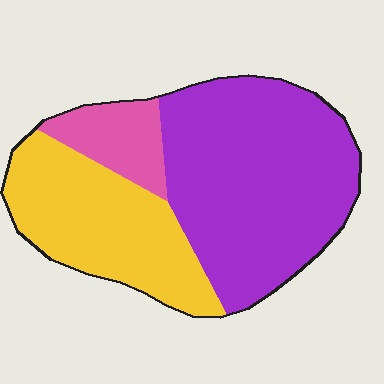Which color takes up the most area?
Purple, at roughly 55%.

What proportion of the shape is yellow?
Yellow covers roughly 35% of the shape.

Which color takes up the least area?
Pink, at roughly 10%.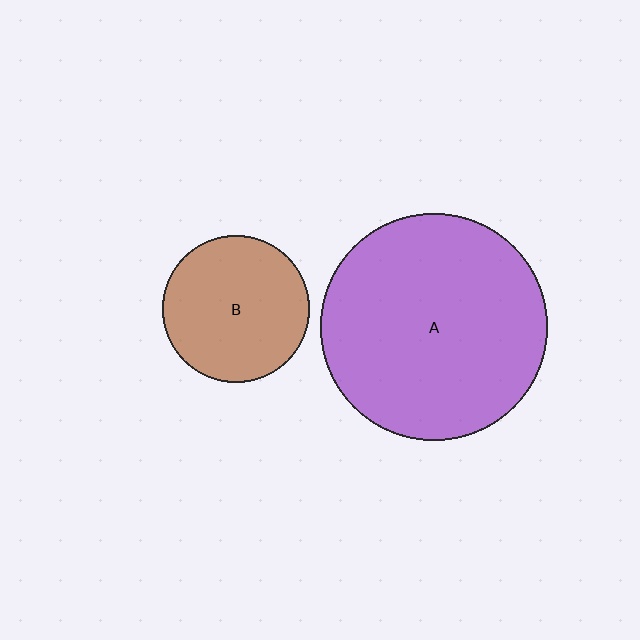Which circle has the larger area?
Circle A (purple).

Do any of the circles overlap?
No, none of the circles overlap.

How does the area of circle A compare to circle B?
Approximately 2.4 times.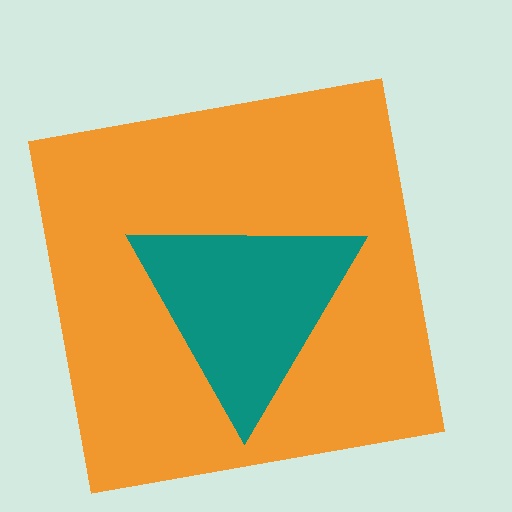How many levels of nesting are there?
2.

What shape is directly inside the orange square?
The teal triangle.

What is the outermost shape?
The orange square.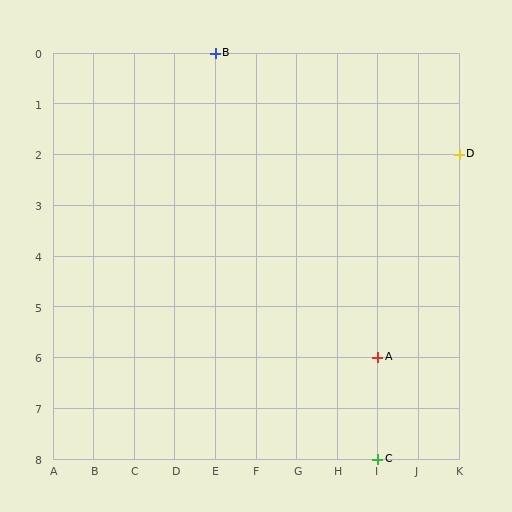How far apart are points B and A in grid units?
Points B and A are 4 columns and 6 rows apart (about 7.2 grid units diagonally).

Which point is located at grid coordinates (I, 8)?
Point C is at (I, 8).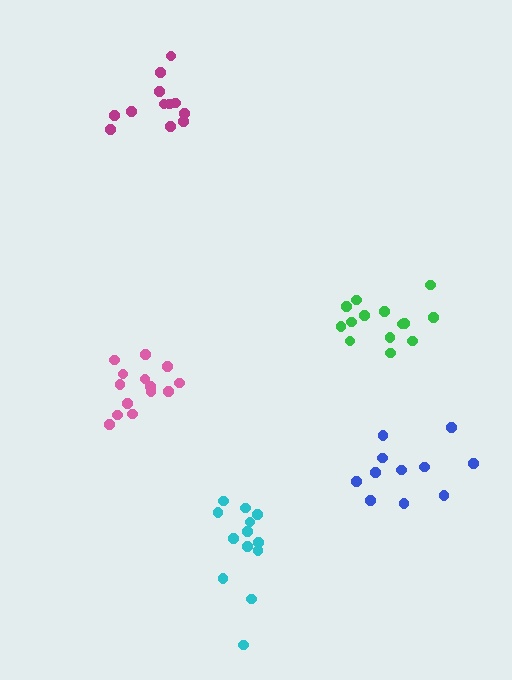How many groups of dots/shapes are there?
There are 5 groups.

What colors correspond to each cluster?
The clusters are colored: cyan, green, pink, magenta, blue.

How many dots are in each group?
Group 1: 13 dots, Group 2: 14 dots, Group 3: 14 dots, Group 4: 12 dots, Group 5: 11 dots (64 total).